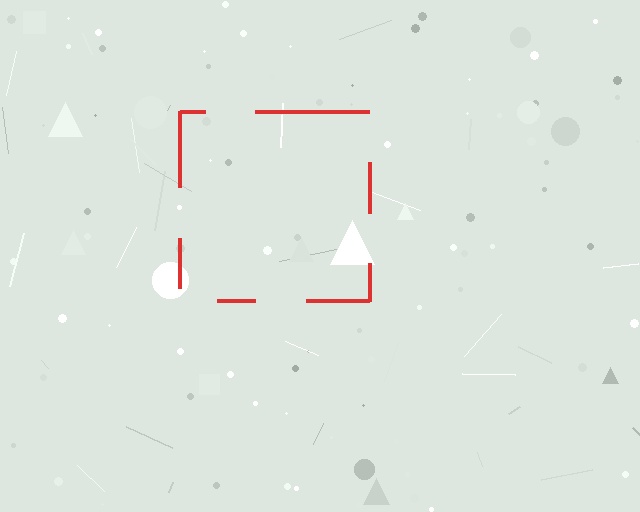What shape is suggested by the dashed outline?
The dashed outline suggests a square.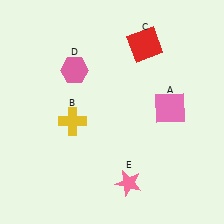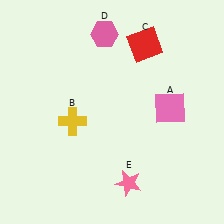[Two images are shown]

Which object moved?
The pink hexagon (D) moved up.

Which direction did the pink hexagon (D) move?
The pink hexagon (D) moved up.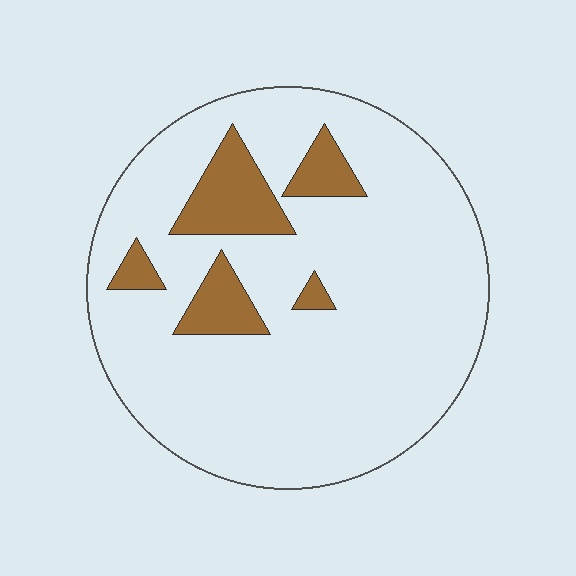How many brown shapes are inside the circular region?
5.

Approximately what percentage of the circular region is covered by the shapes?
Approximately 15%.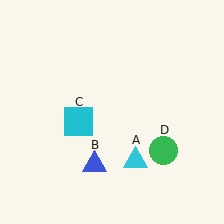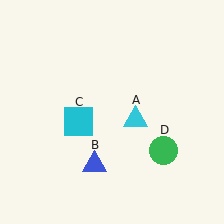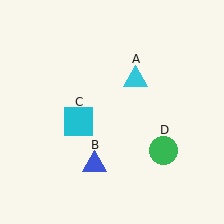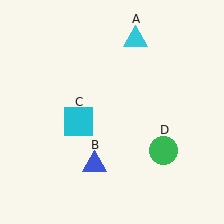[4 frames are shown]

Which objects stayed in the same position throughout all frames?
Blue triangle (object B) and cyan square (object C) and green circle (object D) remained stationary.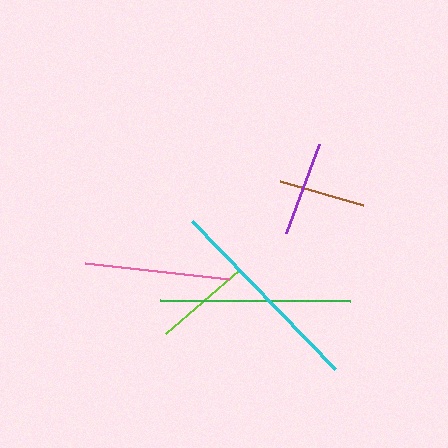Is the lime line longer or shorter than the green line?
The green line is longer than the lime line.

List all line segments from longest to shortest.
From longest to shortest: cyan, green, pink, lime, purple, brown.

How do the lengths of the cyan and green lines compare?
The cyan and green lines are approximately the same length.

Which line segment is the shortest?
The brown line is the shortest at approximately 86 pixels.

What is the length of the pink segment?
The pink segment is approximately 145 pixels long.